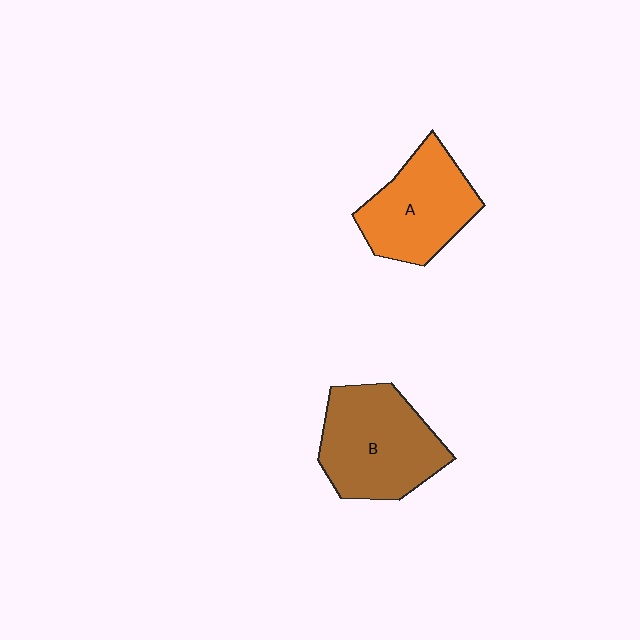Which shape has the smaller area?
Shape A (orange).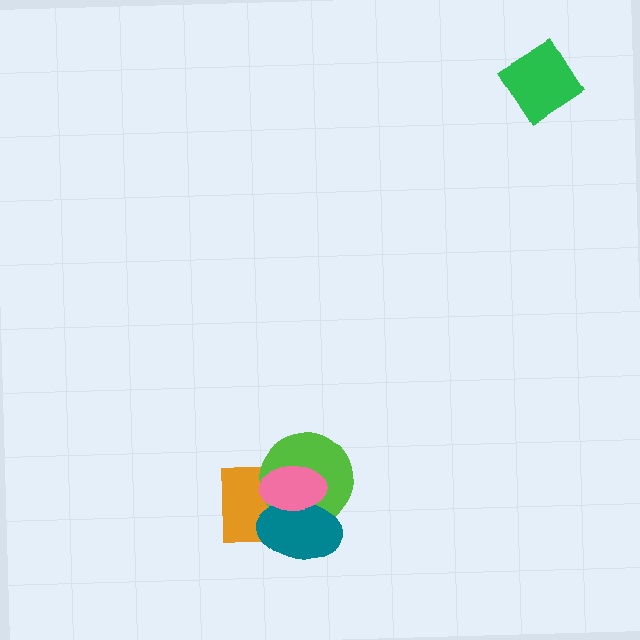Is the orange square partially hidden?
Yes, it is partially covered by another shape.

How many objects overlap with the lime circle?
3 objects overlap with the lime circle.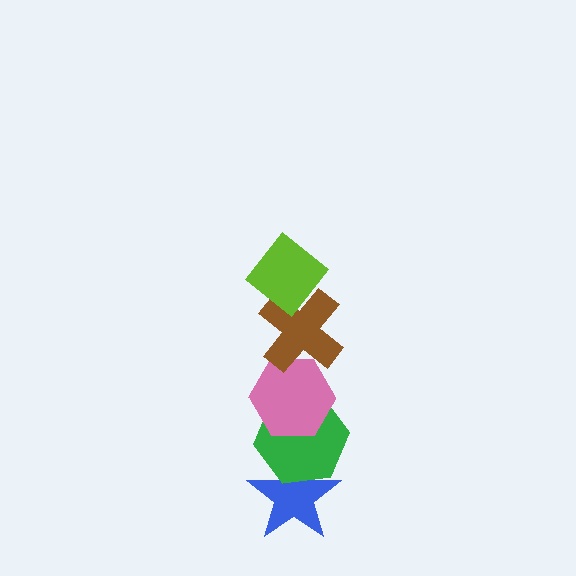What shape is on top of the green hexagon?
The pink hexagon is on top of the green hexagon.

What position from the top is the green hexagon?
The green hexagon is 4th from the top.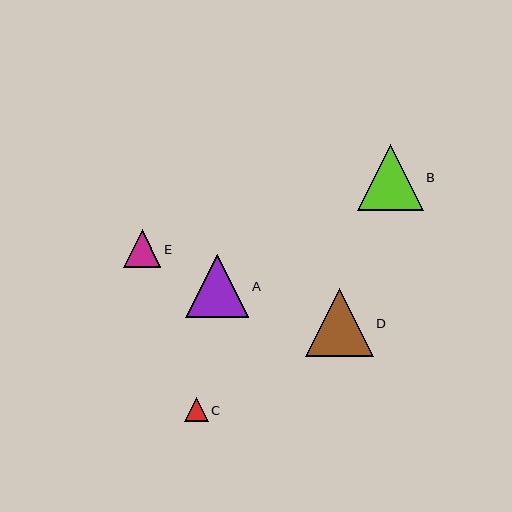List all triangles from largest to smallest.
From largest to smallest: D, B, A, E, C.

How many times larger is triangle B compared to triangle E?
Triangle B is approximately 1.8 times the size of triangle E.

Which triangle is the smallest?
Triangle C is the smallest with a size of approximately 24 pixels.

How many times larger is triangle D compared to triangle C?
Triangle D is approximately 2.8 times the size of triangle C.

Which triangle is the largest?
Triangle D is the largest with a size of approximately 67 pixels.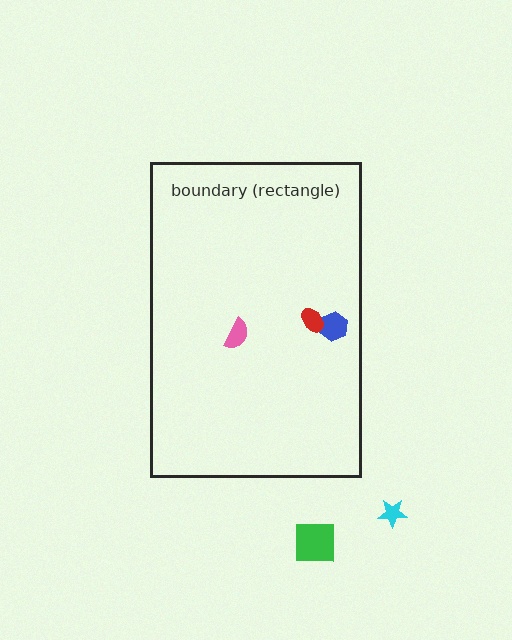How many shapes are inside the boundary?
3 inside, 2 outside.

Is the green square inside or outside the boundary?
Outside.